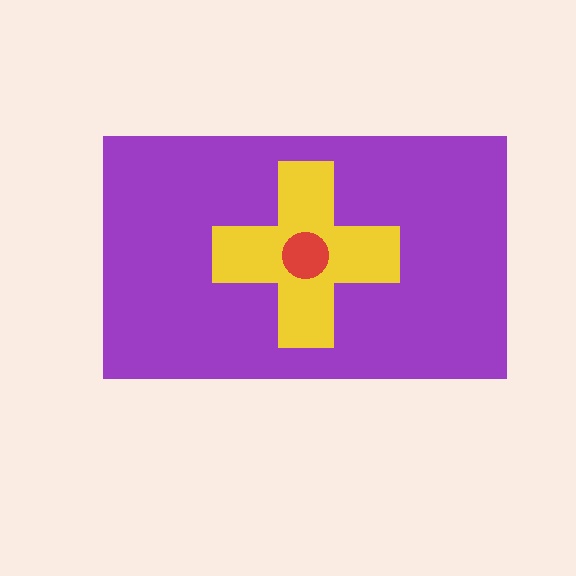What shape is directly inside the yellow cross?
The red circle.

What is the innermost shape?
The red circle.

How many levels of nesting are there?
3.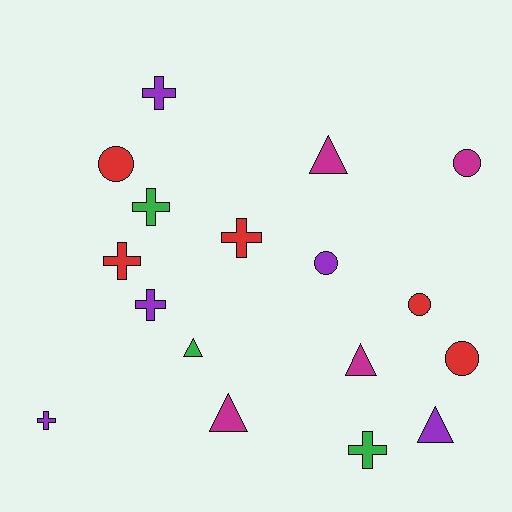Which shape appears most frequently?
Cross, with 7 objects.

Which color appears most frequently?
Red, with 5 objects.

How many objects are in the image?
There are 17 objects.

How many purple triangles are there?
There is 1 purple triangle.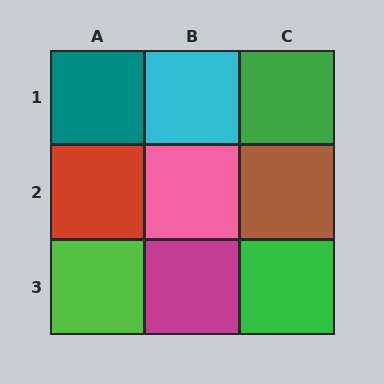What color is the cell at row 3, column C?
Green.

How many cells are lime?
1 cell is lime.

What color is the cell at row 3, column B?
Magenta.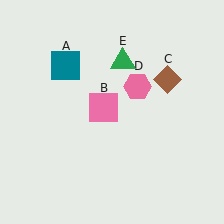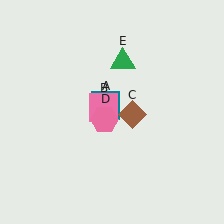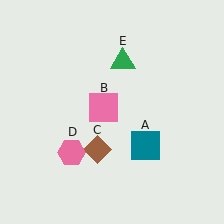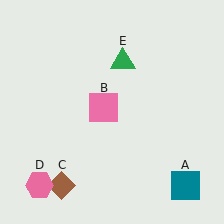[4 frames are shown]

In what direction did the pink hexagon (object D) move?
The pink hexagon (object D) moved down and to the left.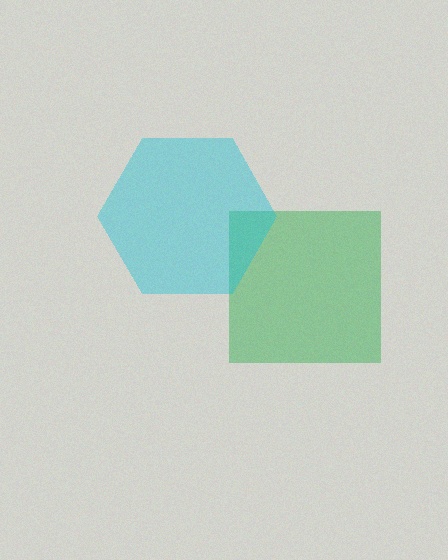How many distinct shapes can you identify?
There are 2 distinct shapes: a green square, a cyan hexagon.